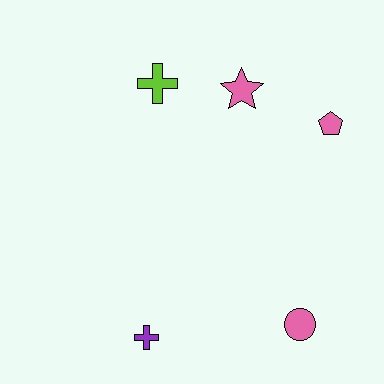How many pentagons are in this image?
There is 1 pentagon.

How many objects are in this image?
There are 5 objects.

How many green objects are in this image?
There are no green objects.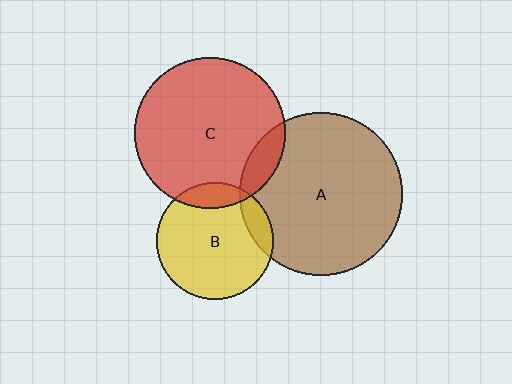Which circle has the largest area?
Circle A (brown).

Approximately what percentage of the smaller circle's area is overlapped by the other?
Approximately 15%.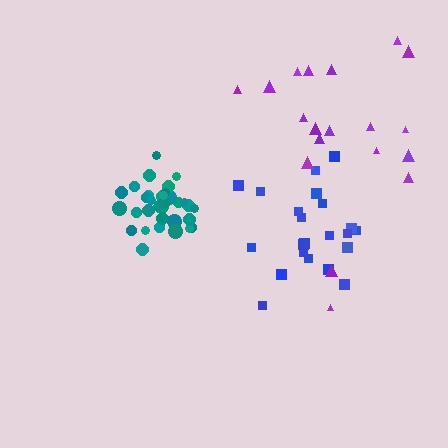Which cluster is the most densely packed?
Teal.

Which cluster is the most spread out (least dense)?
Purple.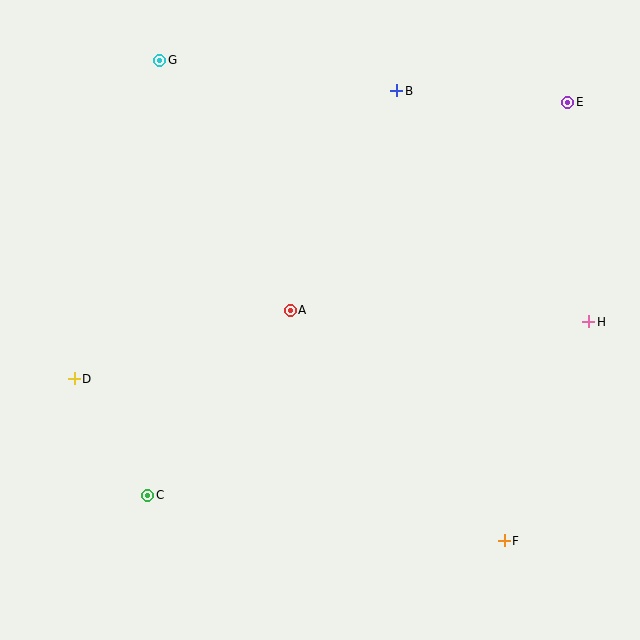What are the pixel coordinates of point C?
Point C is at (148, 495).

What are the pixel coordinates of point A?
Point A is at (290, 310).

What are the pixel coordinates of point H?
Point H is at (589, 322).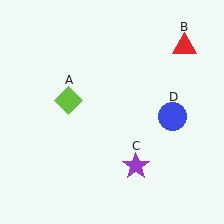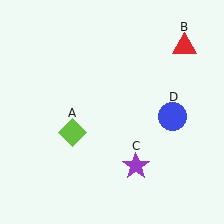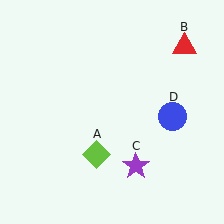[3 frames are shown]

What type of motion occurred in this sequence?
The lime diamond (object A) rotated counterclockwise around the center of the scene.